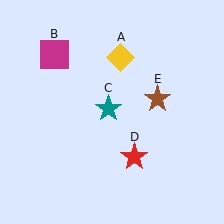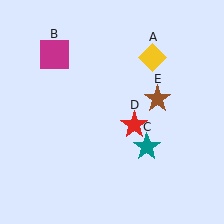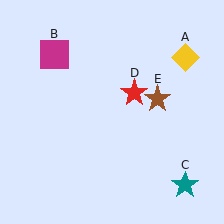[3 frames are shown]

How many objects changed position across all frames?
3 objects changed position: yellow diamond (object A), teal star (object C), red star (object D).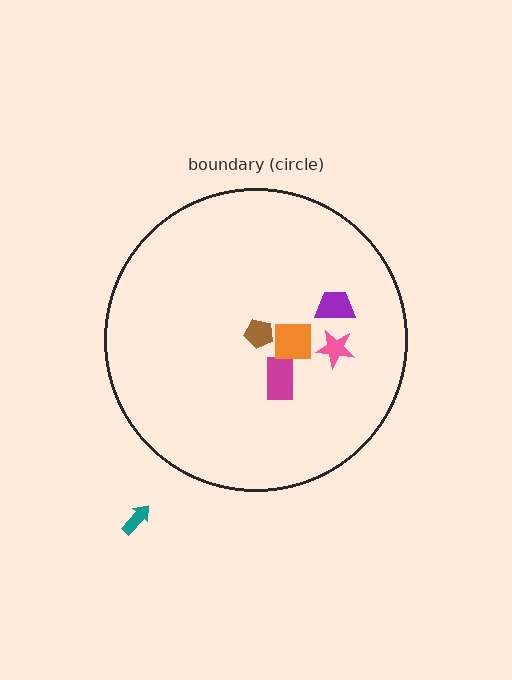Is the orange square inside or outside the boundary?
Inside.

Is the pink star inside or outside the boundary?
Inside.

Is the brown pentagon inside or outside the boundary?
Inside.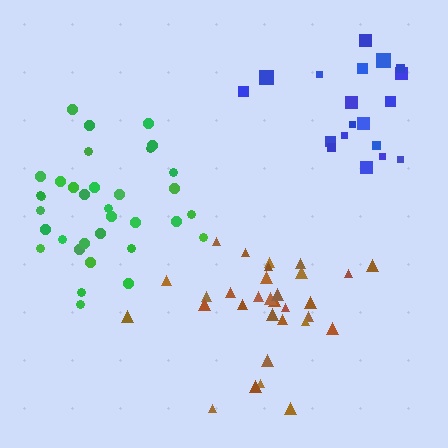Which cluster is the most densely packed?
Green.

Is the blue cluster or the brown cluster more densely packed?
Brown.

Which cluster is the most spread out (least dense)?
Blue.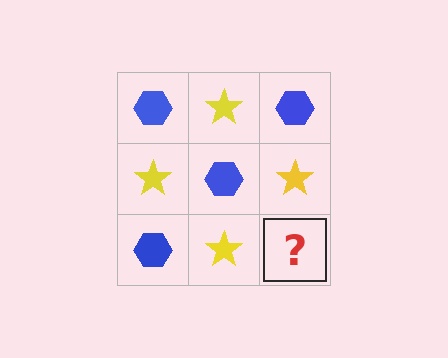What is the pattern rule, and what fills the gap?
The rule is that it alternates blue hexagon and yellow star in a checkerboard pattern. The gap should be filled with a blue hexagon.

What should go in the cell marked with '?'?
The missing cell should contain a blue hexagon.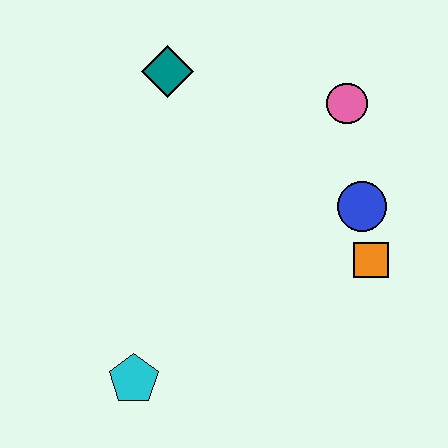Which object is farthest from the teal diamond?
The cyan pentagon is farthest from the teal diamond.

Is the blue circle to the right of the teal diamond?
Yes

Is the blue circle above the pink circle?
No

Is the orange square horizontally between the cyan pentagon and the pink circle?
No